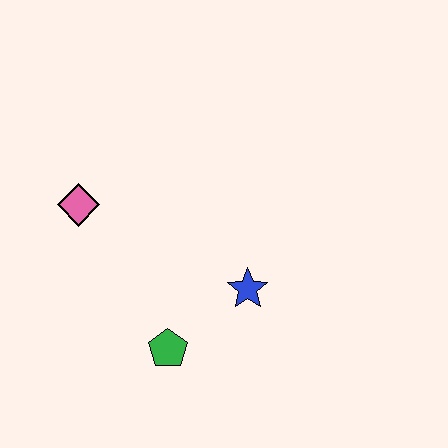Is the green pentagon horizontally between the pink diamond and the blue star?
Yes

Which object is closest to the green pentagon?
The blue star is closest to the green pentagon.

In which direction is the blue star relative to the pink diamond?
The blue star is to the right of the pink diamond.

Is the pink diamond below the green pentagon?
No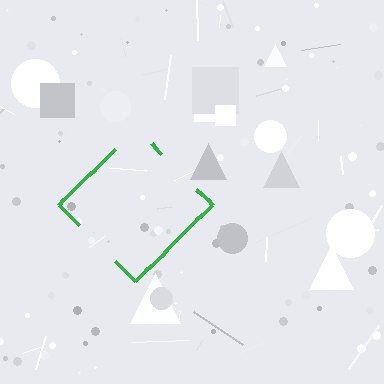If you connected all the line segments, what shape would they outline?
They would outline a diamond.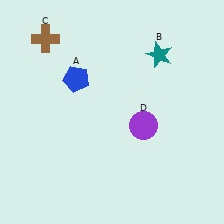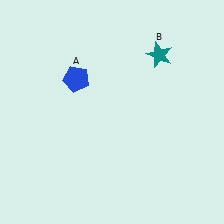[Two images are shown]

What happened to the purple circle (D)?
The purple circle (D) was removed in Image 2. It was in the bottom-right area of Image 1.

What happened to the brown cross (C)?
The brown cross (C) was removed in Image 2. It was in the top-left area of Image 1.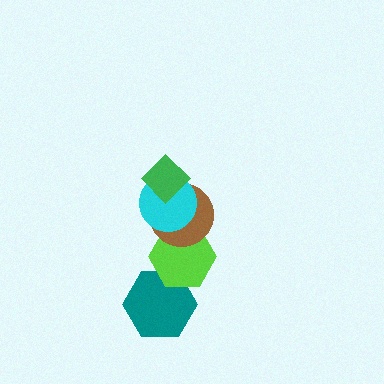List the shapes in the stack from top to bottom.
From top to bottom: the green diamond, the cyan circle, the brown circle, the lime hexagon, the teal hexagon.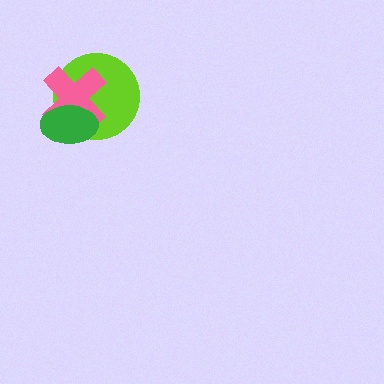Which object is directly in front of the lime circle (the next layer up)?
The pink cross is directly in front of the lime circle.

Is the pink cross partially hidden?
Yes, it is partially covered by another shape.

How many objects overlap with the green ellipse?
2 objects overlap with the green ellipse.